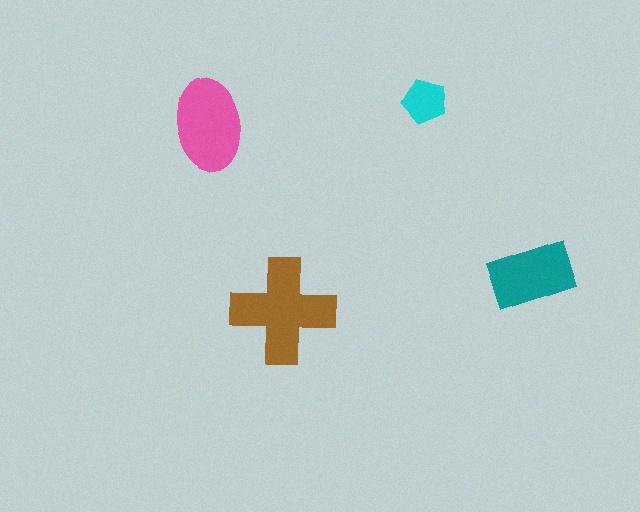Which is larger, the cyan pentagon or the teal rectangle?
The teal rectangle.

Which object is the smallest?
The cyan pentagon.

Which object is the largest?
The brown cross.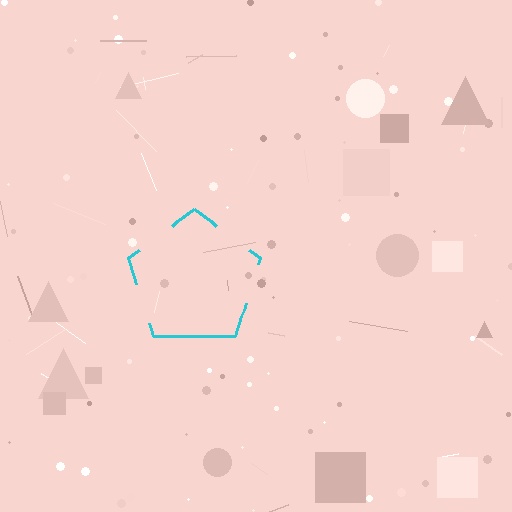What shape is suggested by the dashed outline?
The dashed outline suggests a pentagon.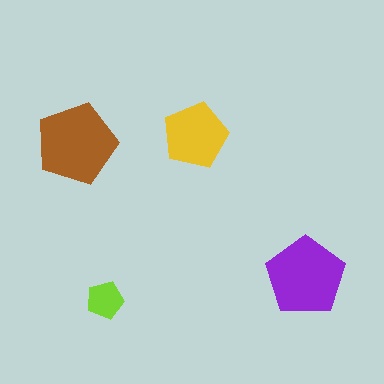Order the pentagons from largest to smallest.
the brown one, the purple one, the yellow one, the lime one.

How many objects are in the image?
There are 4 objects in the image.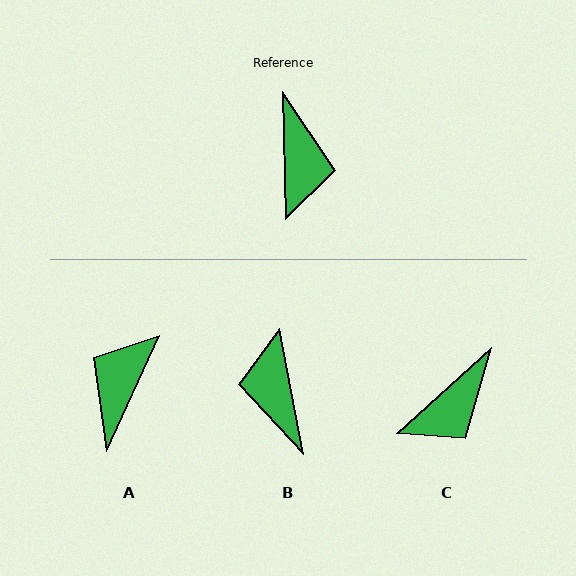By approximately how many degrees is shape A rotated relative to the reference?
Approximately 154 degrees counter-clockwise.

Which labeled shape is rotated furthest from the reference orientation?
B, about 170 degrees away.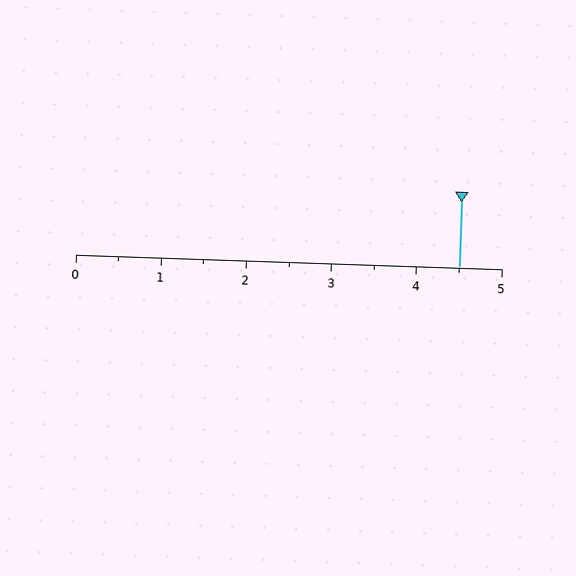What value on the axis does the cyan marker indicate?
The marker indicates approximately 4.5.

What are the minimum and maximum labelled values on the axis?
The axis runs from 0 to 5.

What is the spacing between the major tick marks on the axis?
The major ticks are spaced 1 apart.